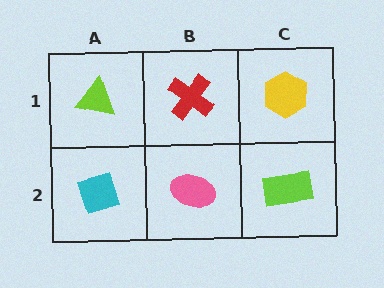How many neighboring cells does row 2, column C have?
2.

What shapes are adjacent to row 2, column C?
A yellow hexagon (row 1, column C), a pink ellipse (row 2, column B).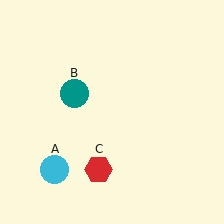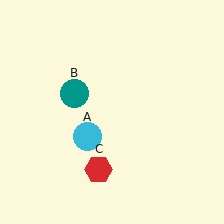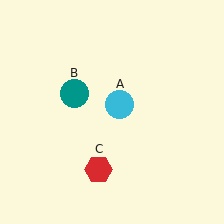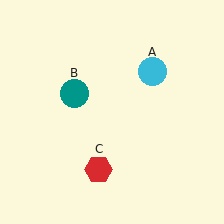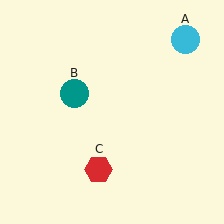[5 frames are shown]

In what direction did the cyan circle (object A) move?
The cyan circle (object A) moved up and to the right.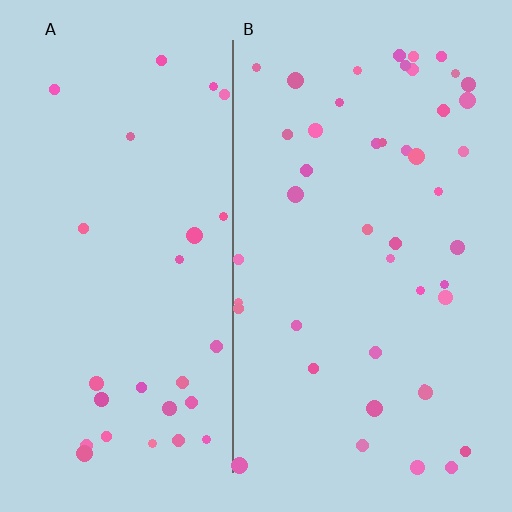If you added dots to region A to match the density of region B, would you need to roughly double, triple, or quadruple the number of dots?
Approximately double.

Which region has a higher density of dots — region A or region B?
B (the right).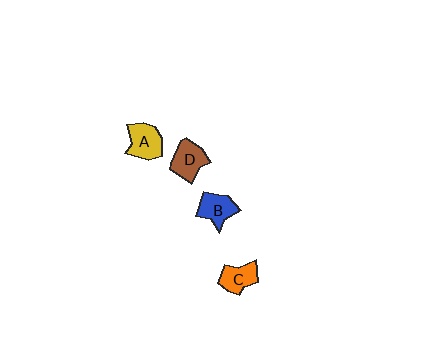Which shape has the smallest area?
Shape C (orange).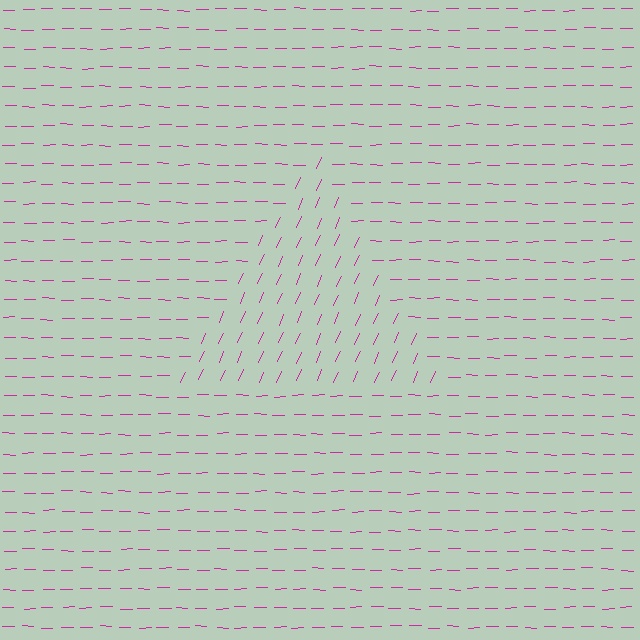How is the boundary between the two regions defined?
The boundary is defined purely by a change in line orientation (approximately 67 degrees difference). All lines are the same color and thickness.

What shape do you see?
I see a triangle.